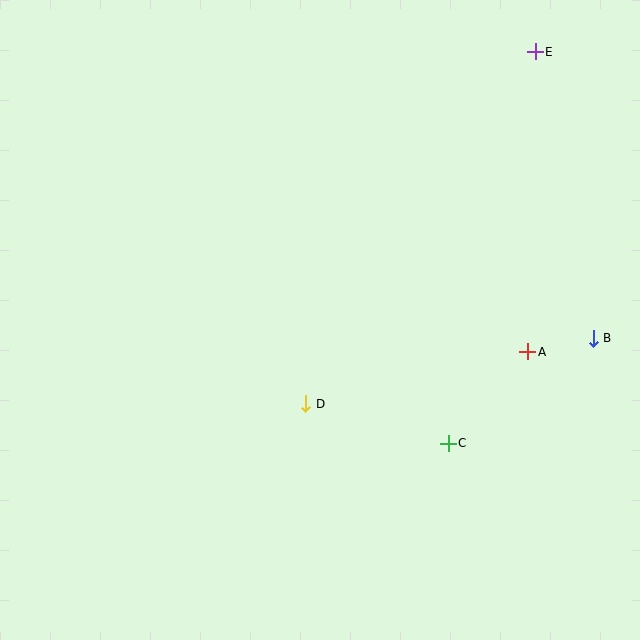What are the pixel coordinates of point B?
Point B is at (593, 338).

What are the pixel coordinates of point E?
Point E is at (535, 52).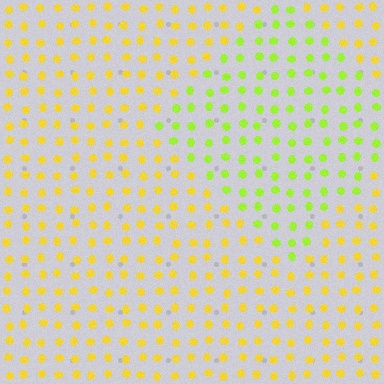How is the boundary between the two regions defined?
The boundary is defined purely by a slight shift in hue (about 37 degrees). Spacing, size, and orientation are identical on both sides.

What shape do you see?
I see a diamond.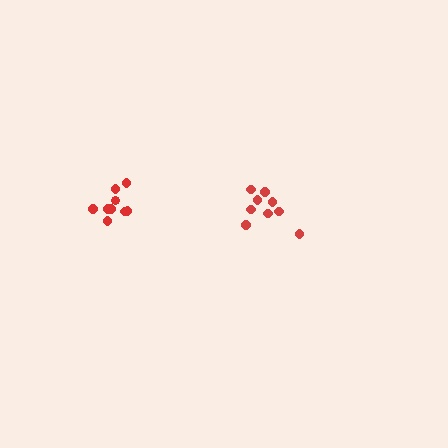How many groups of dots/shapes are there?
There are 2 groups.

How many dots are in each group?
Group 1: 9 dots, Group 2: 9 dots (18 total).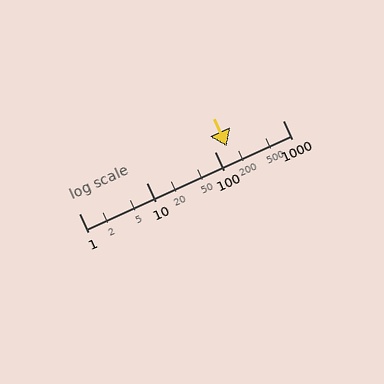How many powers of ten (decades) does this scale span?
The scale spans 3 decades, from 1 to 1000.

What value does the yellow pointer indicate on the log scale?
The pointer indicates approximately 150.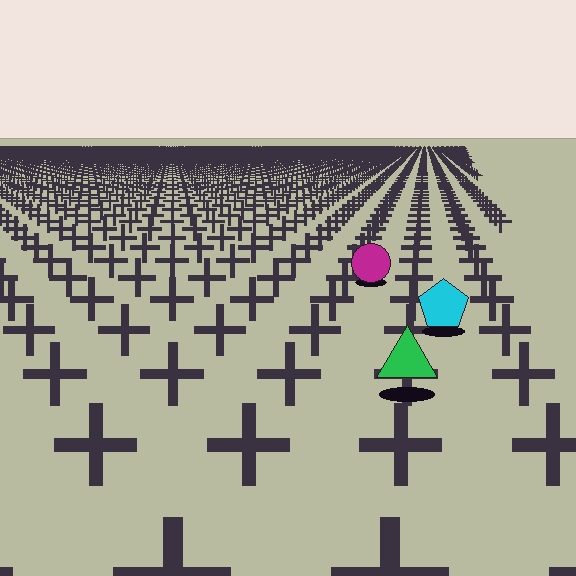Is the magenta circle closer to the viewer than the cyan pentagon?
No. The cyan pentagon is closer — you can tell from the texture gradient: the ground texture is coarser near it.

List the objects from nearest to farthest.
From nearest to farthest: the green triangle, the cyan pentagon, the magenta circle.